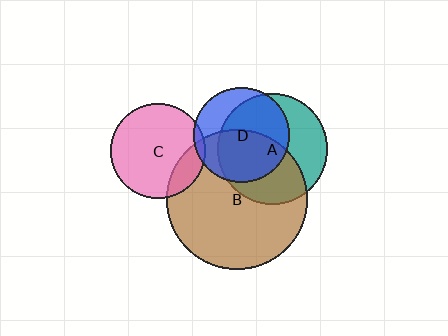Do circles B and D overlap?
Yes.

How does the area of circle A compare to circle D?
Approximately 1.3 times.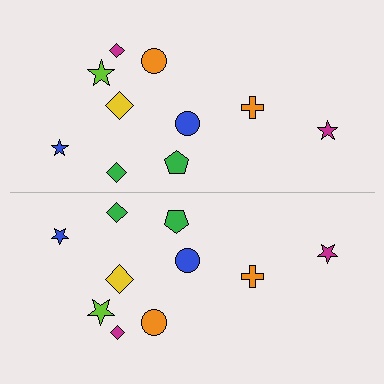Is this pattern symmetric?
Yes, this pattern has bilateral (reflection) symmetry.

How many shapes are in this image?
There are 20 shapes in this image.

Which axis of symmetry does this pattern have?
The pattern has a horizontal axis of symmetry running through the center of the image.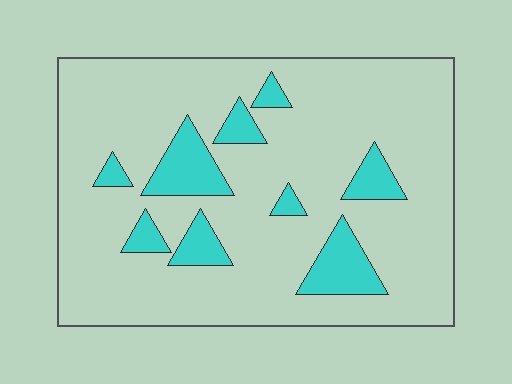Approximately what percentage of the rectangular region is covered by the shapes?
Approximately 15%.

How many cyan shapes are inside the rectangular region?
9.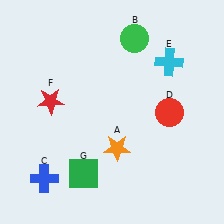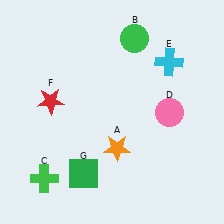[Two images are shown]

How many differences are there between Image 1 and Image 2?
There are 2 differences between the two images.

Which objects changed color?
C changed from blue to green. D changed from red to pink.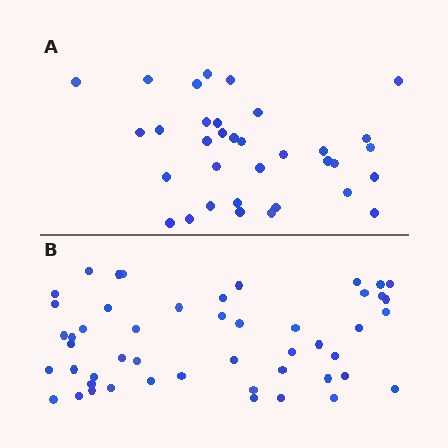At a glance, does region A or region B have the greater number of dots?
Region B (the bottom region) has more dots.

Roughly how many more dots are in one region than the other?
Region B has approximately 15 more dots than region A.